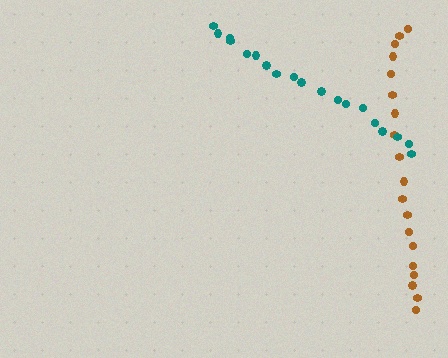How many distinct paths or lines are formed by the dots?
There are 2 distinct paths.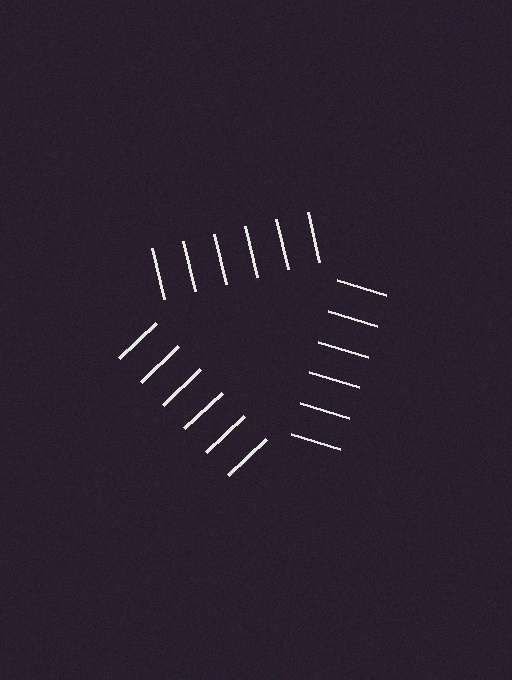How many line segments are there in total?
18 — 6 along each of the 3 edges.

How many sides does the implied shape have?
3 sides — the line-ends trace a triangle.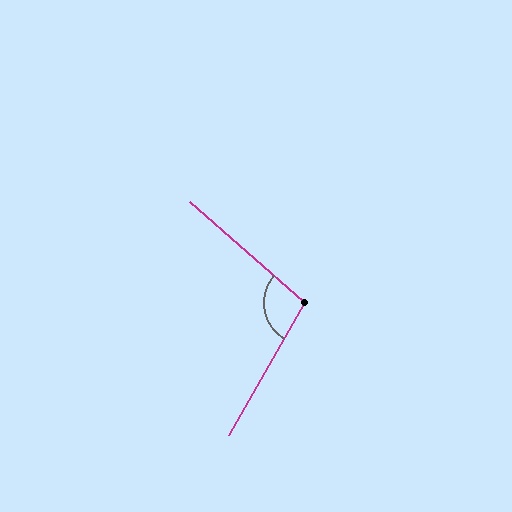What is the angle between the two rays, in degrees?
Approximately 102 degrees.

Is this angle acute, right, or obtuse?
It is obtuse.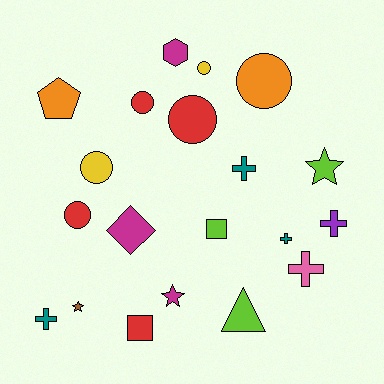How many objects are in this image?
There are 20 objects.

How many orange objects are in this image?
There are 2 orange objects.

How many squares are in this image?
There are 2 squares.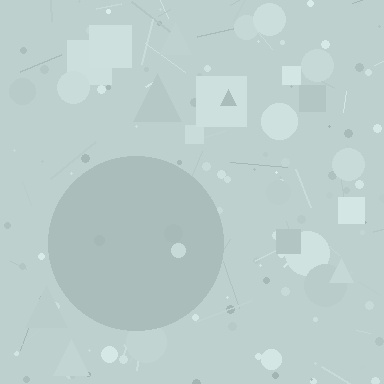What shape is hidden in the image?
A circle is hidden in the image.